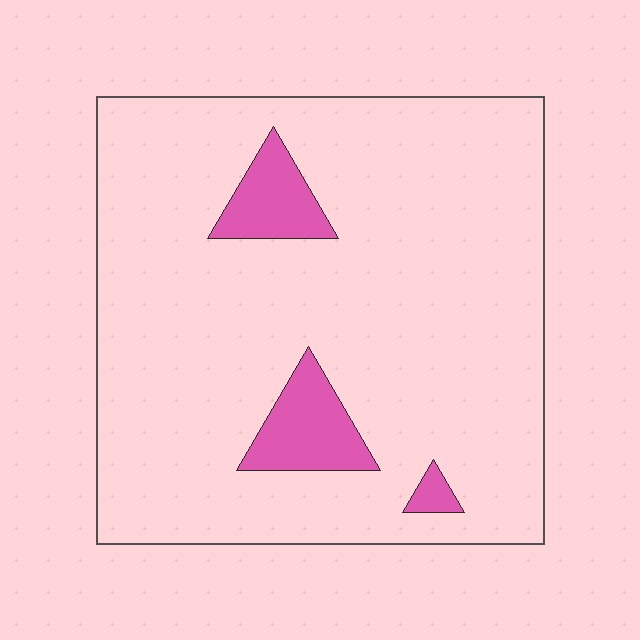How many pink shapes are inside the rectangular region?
3.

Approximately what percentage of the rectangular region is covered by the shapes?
Approximately 10%.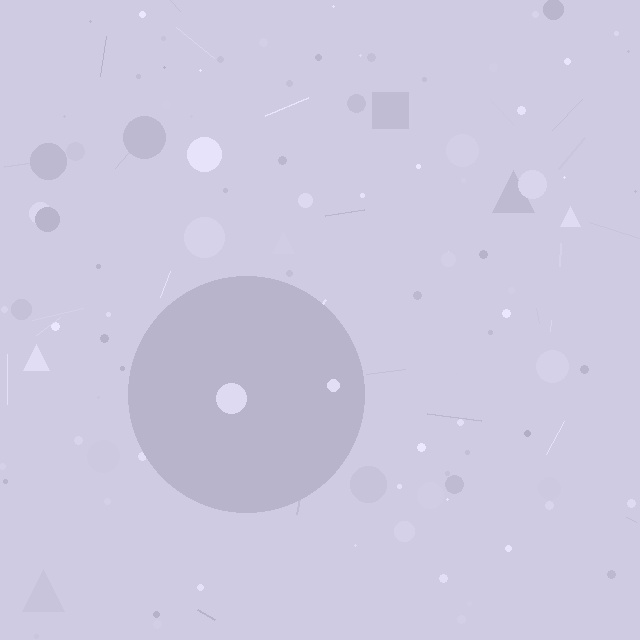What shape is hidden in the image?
A circle is hidden in the image.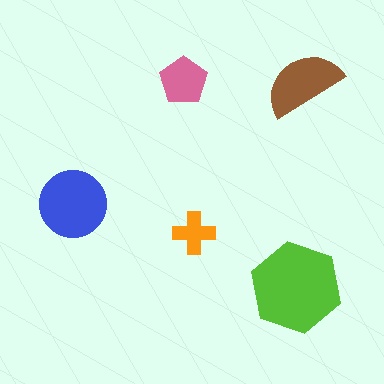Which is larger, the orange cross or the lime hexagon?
The lime hexagon.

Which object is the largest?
The lime hexagon.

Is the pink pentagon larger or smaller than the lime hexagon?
Smaller.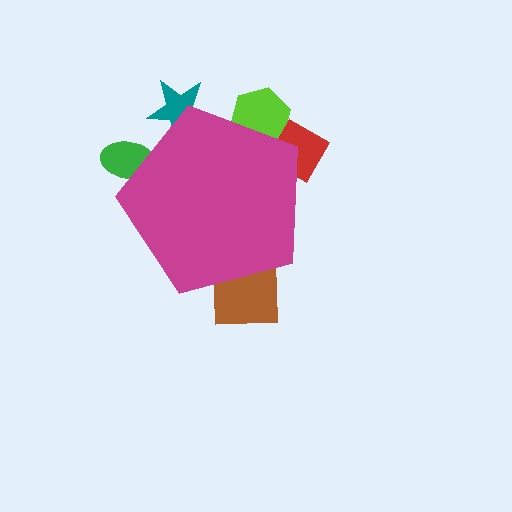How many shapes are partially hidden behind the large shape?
5 shapes are partially hidden.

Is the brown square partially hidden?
Yes, the brown square is partially hidden behind the magenta pentagon.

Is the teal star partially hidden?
Yes, the teal star is partially hidden behind the magenta pentagon.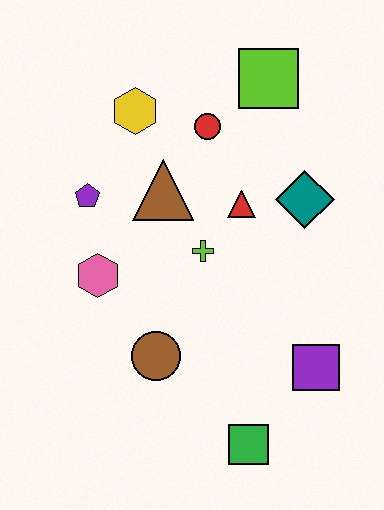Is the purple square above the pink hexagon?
No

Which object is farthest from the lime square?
The green square is farthest from the lime square.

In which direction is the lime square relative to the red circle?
The lime square is to the right of the red circle.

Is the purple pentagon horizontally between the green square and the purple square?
No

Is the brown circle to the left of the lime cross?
Yes